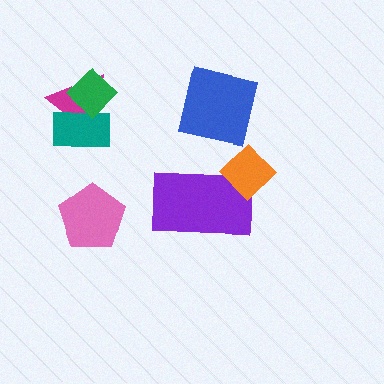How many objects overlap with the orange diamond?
1 object overlaps with the orange diamond.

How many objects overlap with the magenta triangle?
2 objects overlap with the magenta triangle.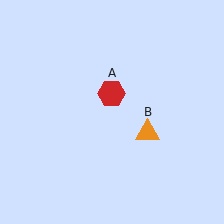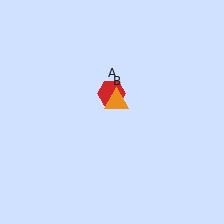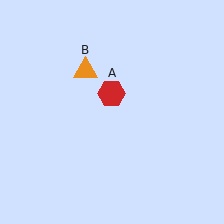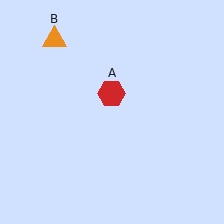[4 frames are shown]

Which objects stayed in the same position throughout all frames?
Red hexagon (object A) remained stationary.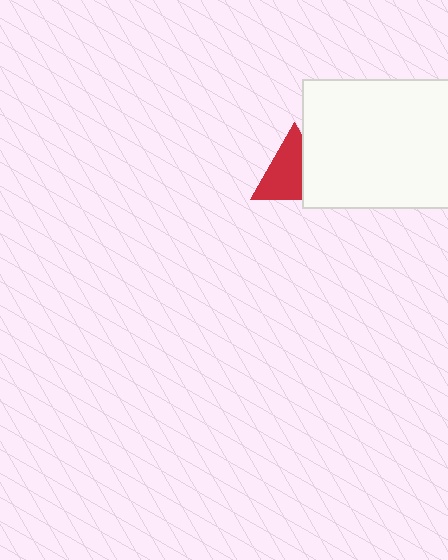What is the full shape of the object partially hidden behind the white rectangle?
The partially hidden object is a red triangle.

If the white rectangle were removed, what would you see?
You would see the complete red triangle.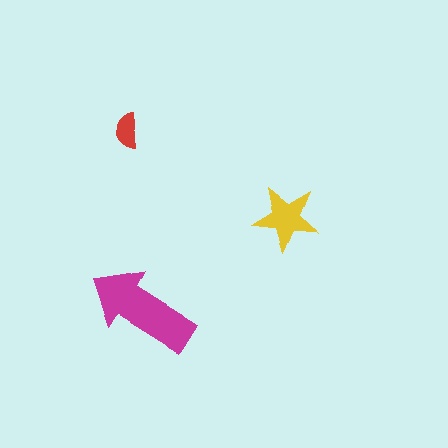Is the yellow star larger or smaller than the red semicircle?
Larger.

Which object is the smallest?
The red semicircle.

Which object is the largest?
The magenta arrow.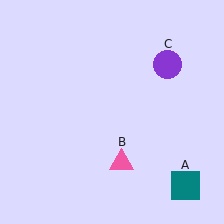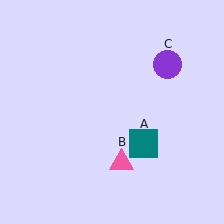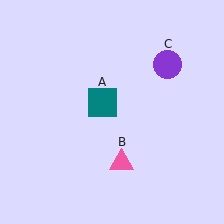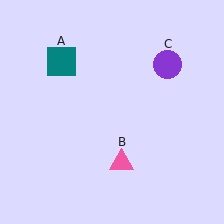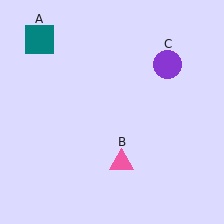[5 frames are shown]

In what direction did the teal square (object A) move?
The teal square (object A) moved up and to the left.